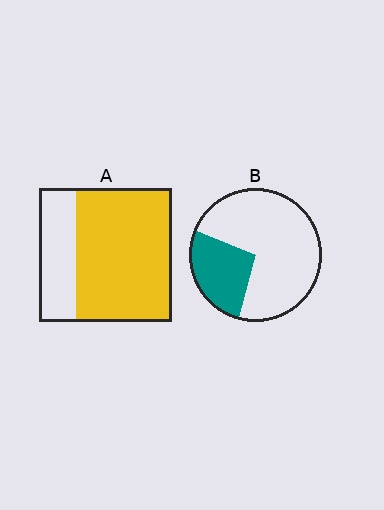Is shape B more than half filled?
No.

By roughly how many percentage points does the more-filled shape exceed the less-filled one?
By roughly 45 percentage points (A over B).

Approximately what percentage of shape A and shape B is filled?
A is approximately 70% and B is approximately 25%.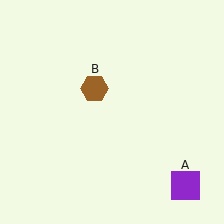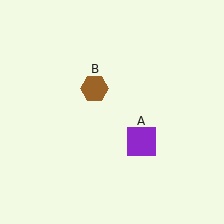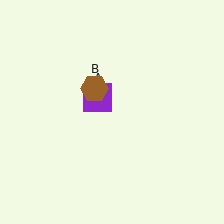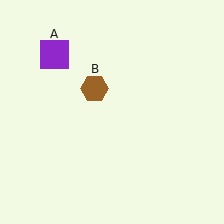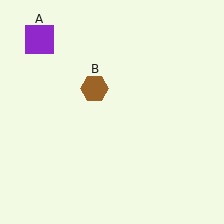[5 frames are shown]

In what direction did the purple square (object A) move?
The purple square (object A) moved up and to the left.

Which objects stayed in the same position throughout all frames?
Brown hexagon (object B) remained stationary.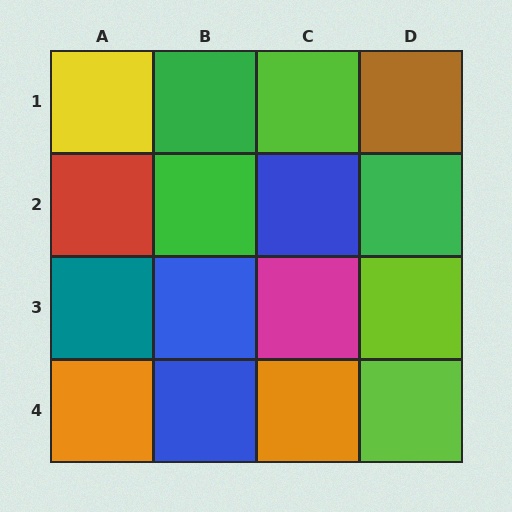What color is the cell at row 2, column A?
Red.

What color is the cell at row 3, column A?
Teal.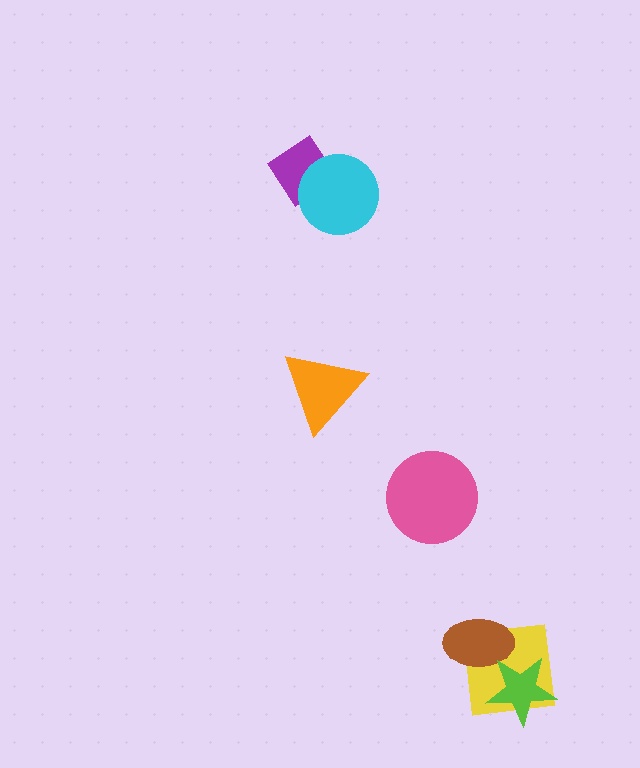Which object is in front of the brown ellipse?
The lime star is in front of the brown ellipse.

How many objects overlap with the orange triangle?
0 objects overlap with the orange triangle.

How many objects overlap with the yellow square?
2 objects overlap with the yellow square.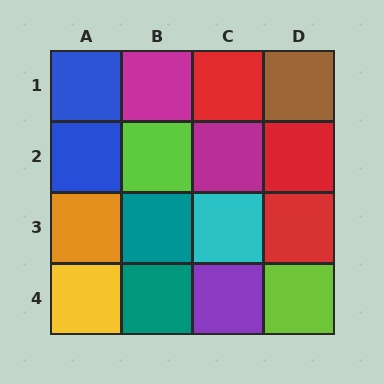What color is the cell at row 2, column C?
Magenta.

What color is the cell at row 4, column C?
Purple.